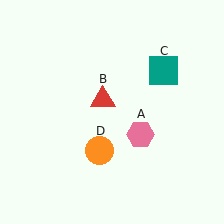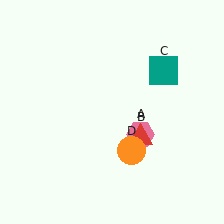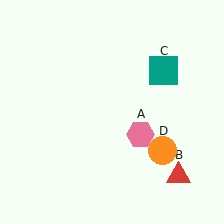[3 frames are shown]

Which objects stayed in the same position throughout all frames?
Pink hexagon (object A) and teal square (object C) remained stationary.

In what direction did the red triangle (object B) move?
The red triangle (object B) moved down and to the right.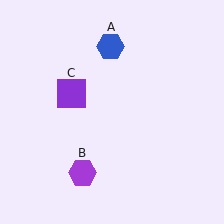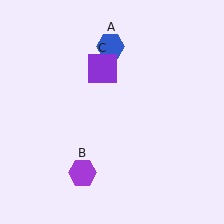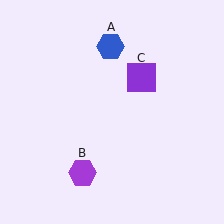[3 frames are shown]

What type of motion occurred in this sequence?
The purple square (object C) rotated clockwise around the center of the scene.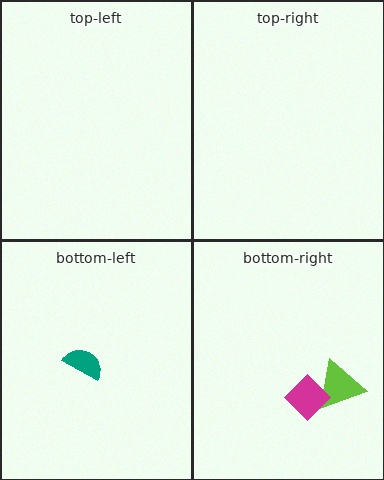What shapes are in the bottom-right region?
The lime triangle, the magenta diamond.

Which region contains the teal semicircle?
The bottom-left region.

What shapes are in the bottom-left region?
The teal semicircle.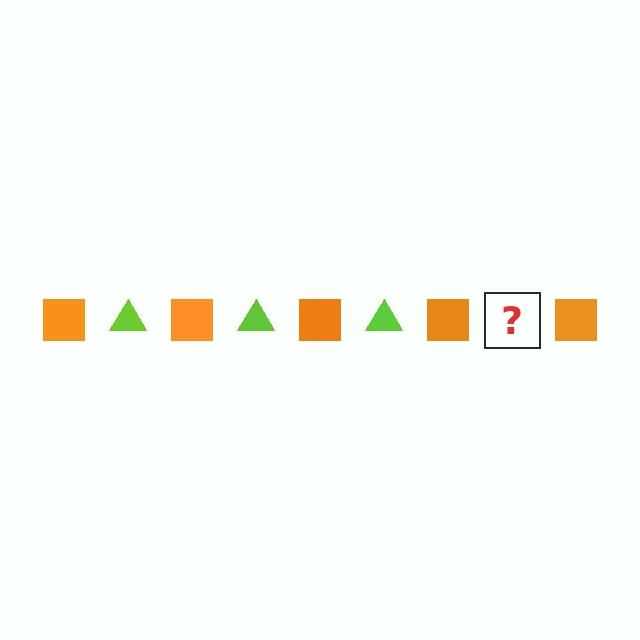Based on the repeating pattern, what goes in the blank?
The blank should be a lime triangle.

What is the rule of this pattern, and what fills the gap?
The rule is that the pattern alternates between orange square and lime triangle. The gap should be filled with a lime triangle.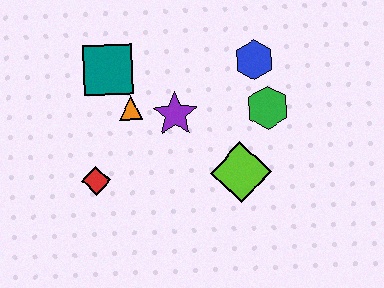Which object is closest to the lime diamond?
The green hexagon is closest to the lime diamond.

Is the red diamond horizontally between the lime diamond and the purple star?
No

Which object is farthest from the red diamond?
The blue hexagon is farthest from the red diamond.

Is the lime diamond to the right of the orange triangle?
Yes